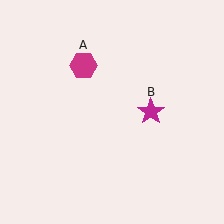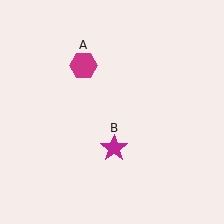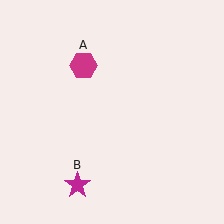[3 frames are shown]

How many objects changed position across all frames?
1 object changed position: magenta star (object B).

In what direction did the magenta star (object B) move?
The magenta star (object B) moved down and to the left.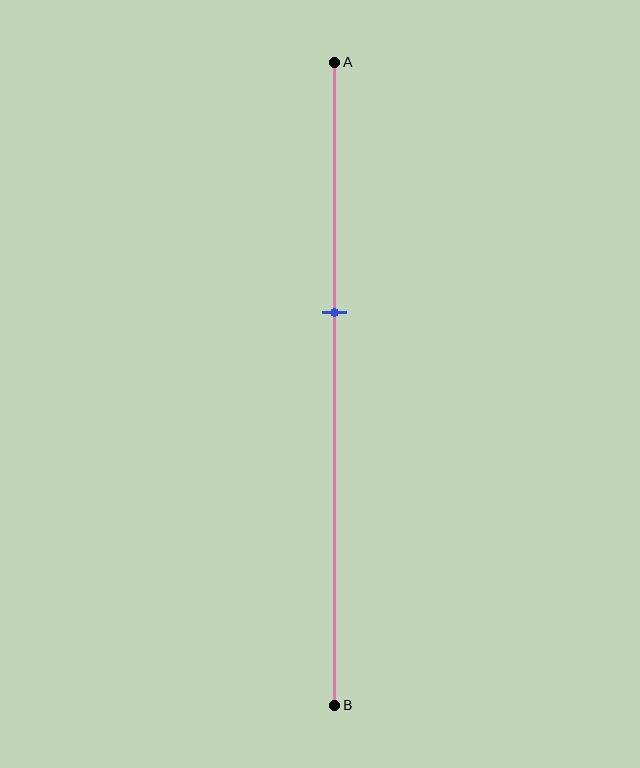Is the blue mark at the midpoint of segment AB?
No, the mark is at about 40% from A, not at the 50% midpoint.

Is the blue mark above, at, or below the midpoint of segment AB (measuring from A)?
The blue mark is above the midpoint of segment AB.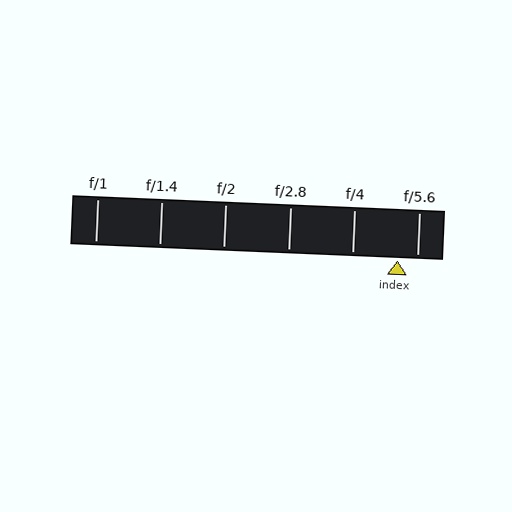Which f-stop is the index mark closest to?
The index mark is closest to f/5.6.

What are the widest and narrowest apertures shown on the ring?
The widest aperture shown is f/1 and the narrowest is f/5.6.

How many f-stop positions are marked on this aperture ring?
There are 6 f-stop positions marked.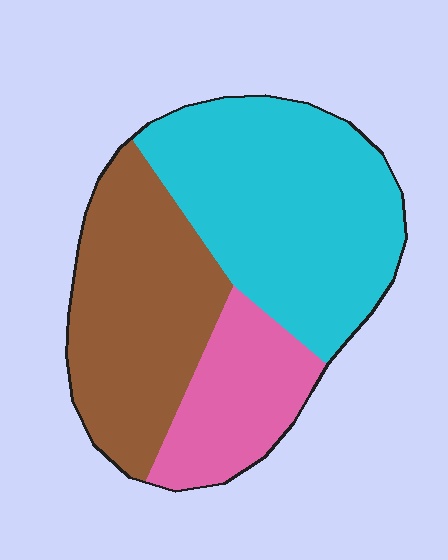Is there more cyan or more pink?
Cyan.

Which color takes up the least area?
Pink, at roughly 20%.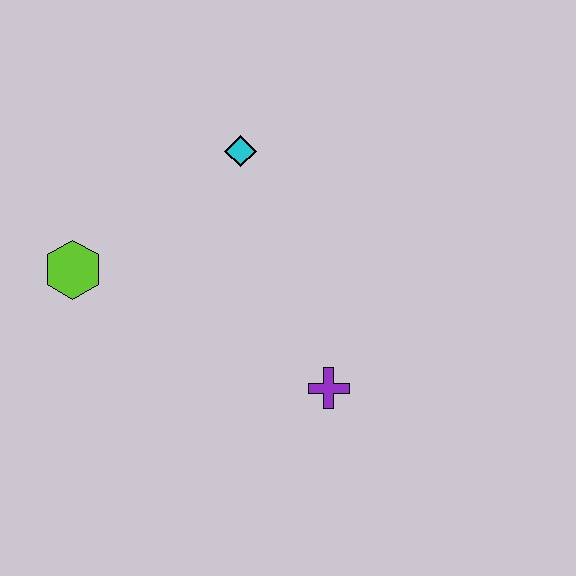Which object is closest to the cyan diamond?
The lime hexagon is closest to the cyan diamond.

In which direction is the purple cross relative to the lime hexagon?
The purple cross is to the right of the lime hexagon.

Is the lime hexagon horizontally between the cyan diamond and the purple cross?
No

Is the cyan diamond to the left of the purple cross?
Yes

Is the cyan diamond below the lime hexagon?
No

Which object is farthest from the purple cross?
The lime hexagon is farthest from the purple cross.